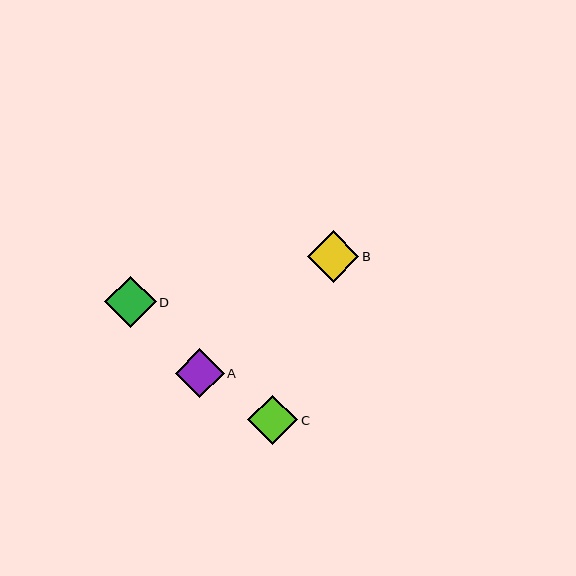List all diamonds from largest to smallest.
From largest to smallest: D, B, C, A.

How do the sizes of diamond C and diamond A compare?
Diamond C and diamond A are approximately the same size.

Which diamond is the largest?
Diamond D is the largest with a size of approximately 52 pixels.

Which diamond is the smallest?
Diamond A is the smallest with a size of approximately 49 pixels.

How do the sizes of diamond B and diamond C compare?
Diamond B and diamond C are approximately the same size.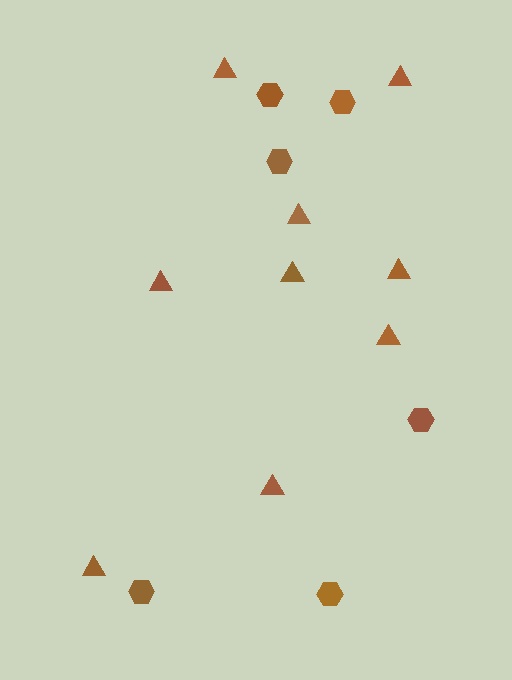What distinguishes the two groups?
There are 2 groups: one group of triangles (9) and one group of hexagons (6).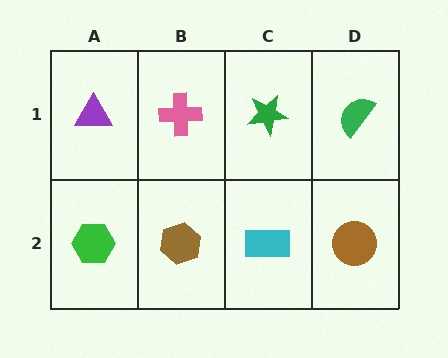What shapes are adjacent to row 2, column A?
A purple triangle (row 1, column A), a brown hexagon (row 2, column B).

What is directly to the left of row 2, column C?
A brown hexagon.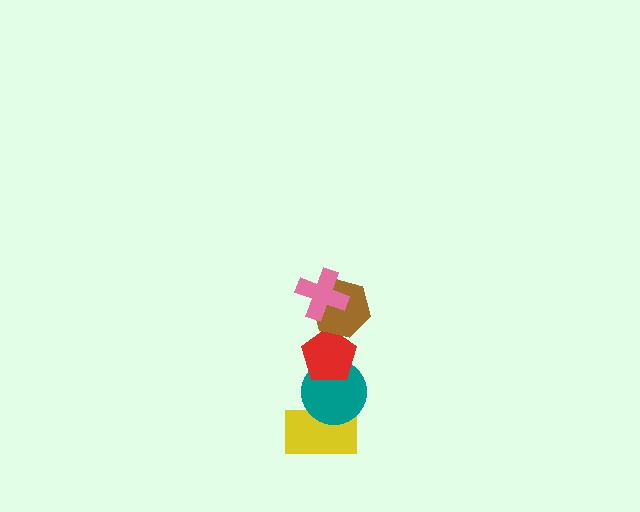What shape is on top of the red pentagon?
The brown hexagon is on top of the red pentagon.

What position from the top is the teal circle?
The teal circle is 4th from the top.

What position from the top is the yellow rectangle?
The yellow rectangle is 5th from the top.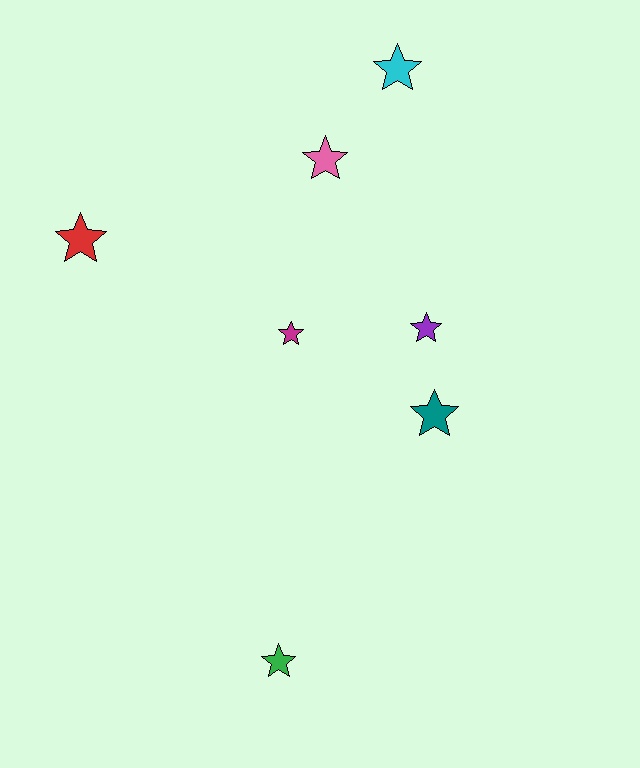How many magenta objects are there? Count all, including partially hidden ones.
There is 1 magenta object.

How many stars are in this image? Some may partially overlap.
There are 7 stars.